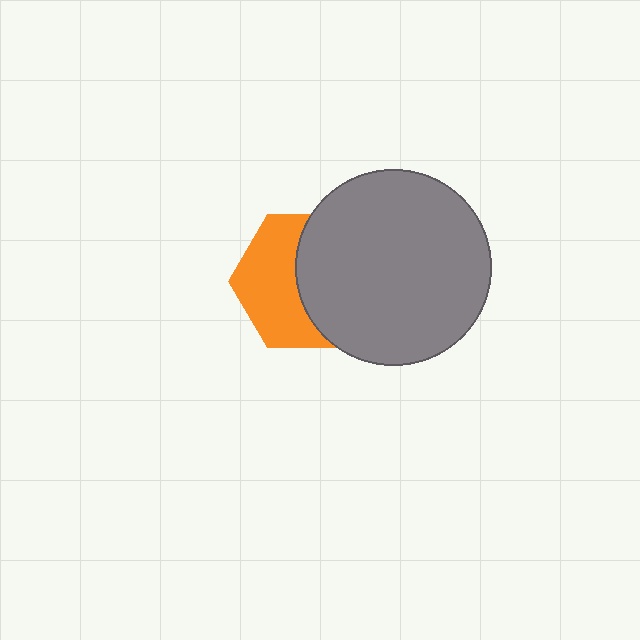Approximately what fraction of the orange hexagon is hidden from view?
Roughly 51% of the orange hexagon is hidden behind the gray circle.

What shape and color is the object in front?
The object in front is a gray circle.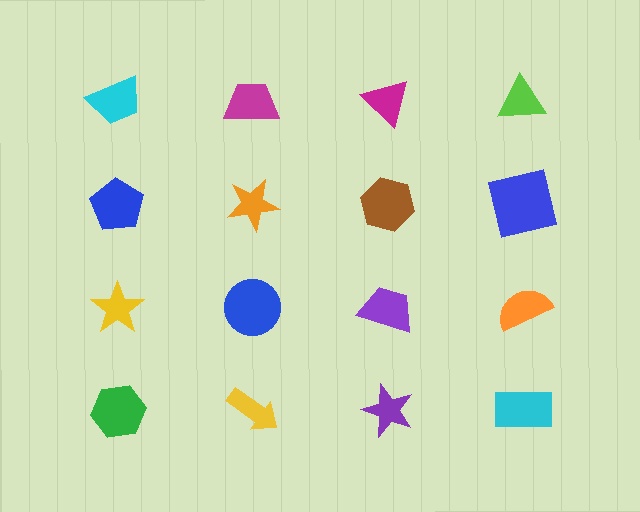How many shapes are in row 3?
4 shapes.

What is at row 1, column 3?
A magenta triangle.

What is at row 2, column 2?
An orange star.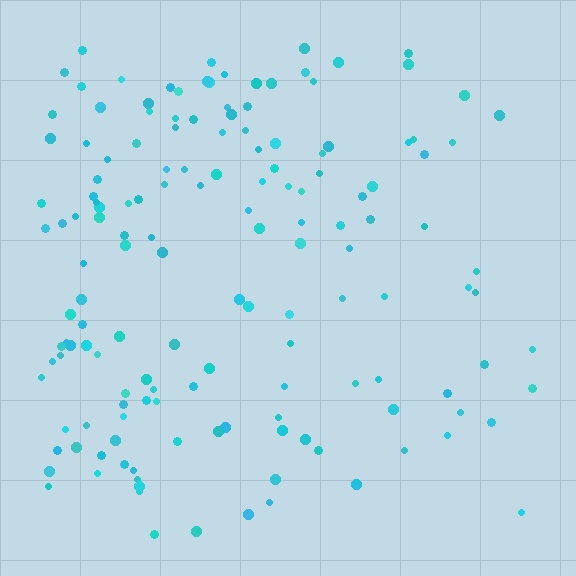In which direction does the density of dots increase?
From right to left, with the left side densest.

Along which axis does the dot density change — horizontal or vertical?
Horizontal.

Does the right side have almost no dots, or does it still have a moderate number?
Still a moderate number, just noticeably fewer than the left.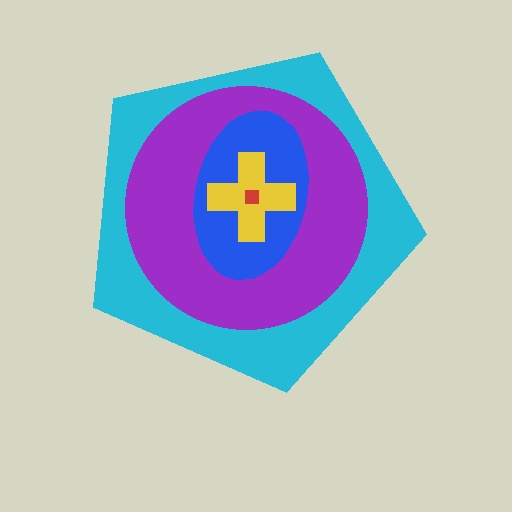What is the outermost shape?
The cyan pentagon.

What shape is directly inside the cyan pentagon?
The purple circle.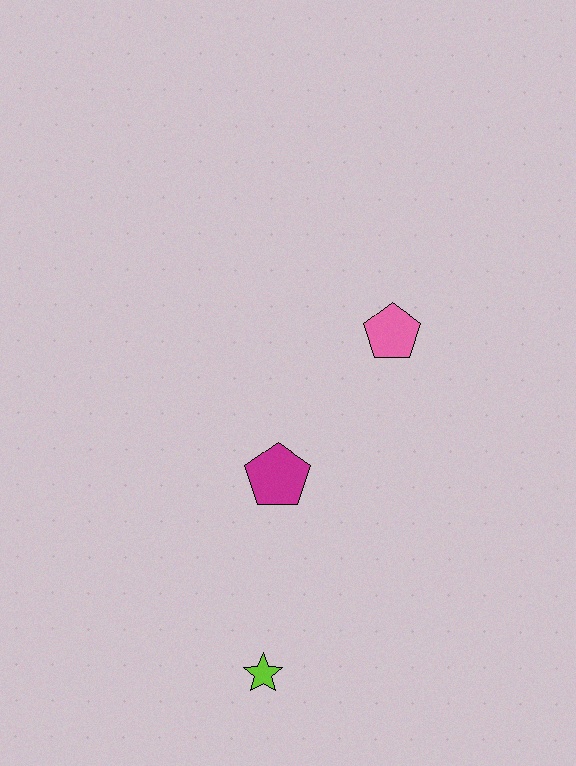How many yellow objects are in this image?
There are no yellow objects.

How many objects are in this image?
There are 3 objects.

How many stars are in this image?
There is 1 star.